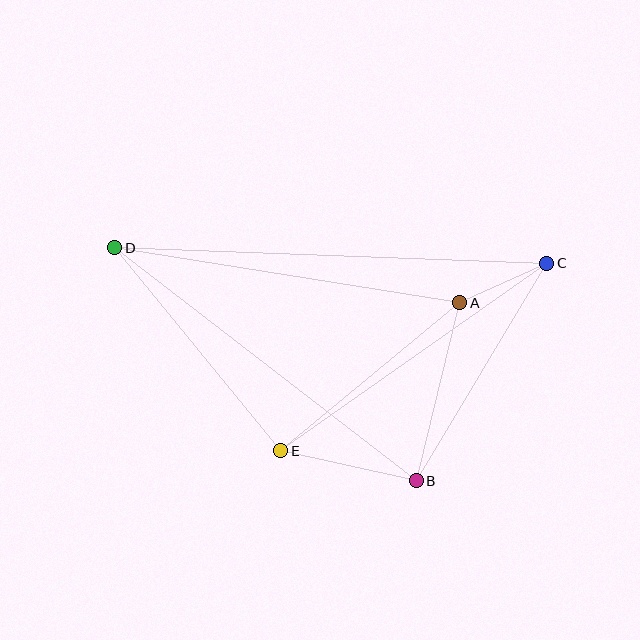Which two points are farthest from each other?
Points C and D are farthest from each other.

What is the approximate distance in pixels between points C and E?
The distance between C and E is approximately 325 pixels.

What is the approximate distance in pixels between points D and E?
The distance between D and E is approximately 262 pixels.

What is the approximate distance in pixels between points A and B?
The distance between A and B is approximately 183 pixels.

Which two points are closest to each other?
Points A and C are closest to each other.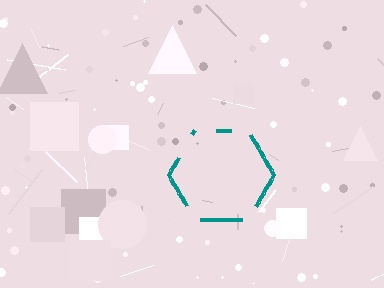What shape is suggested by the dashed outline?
The dashed outline suggests a hexagon.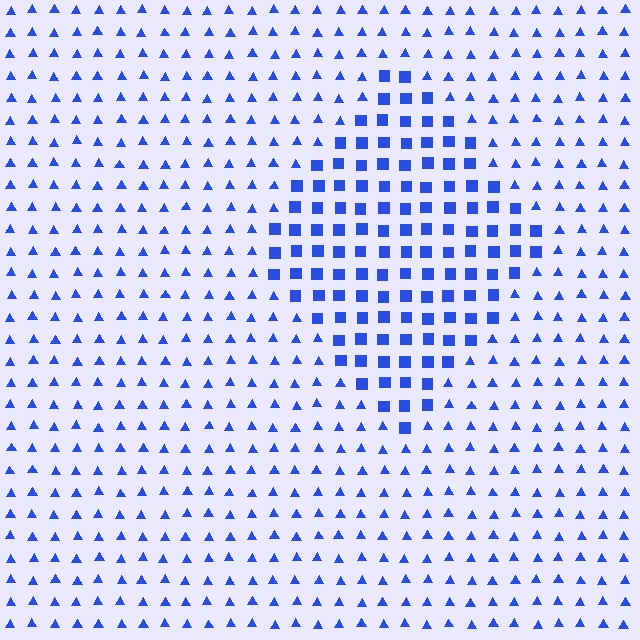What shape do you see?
I see a diamond.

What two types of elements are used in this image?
The image uses squares inside the diamond region and triangles outside it.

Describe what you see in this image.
The image is filled with small blue elements arranged in a uniform grid. A diamond-shaped region contains squares, while the surrounding area contains triangles. The boundary is defined purely by the change in element shape.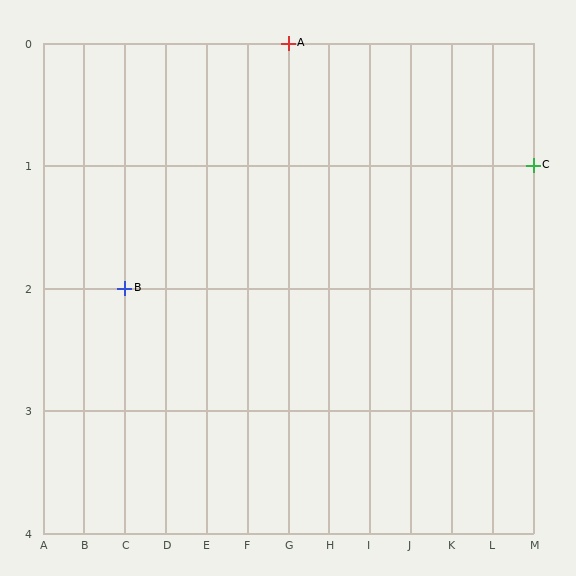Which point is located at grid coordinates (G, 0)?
Point A is at (G, 0).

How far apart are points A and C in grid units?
Points A and C are 6 columns and 1 row apart (about 6.1 grid units diagonally).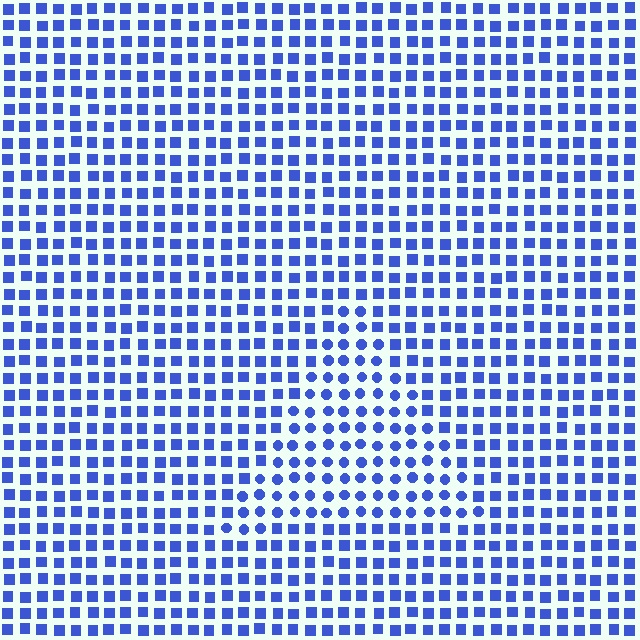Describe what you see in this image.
The image is filled with small blue elements arranged in a uniform grid. A triangle-shaped region contains circles, while the surrounding area contains squares. The boundary is defined purely by the change in element shape.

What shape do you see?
I see a triangle.